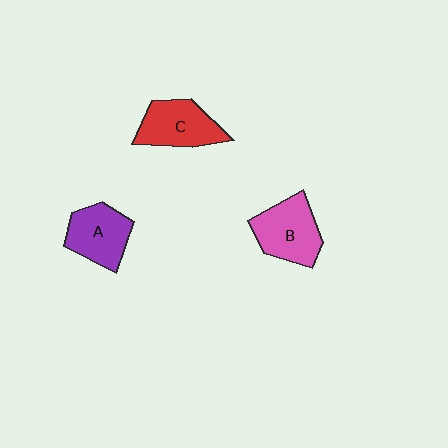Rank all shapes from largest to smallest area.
From largest to smallest: B (pink), C (red), A (purple).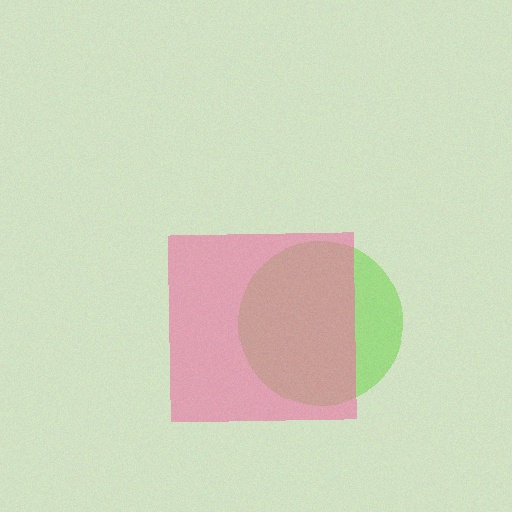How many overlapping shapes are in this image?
There are 2 overlapping shapes in the image.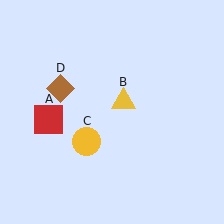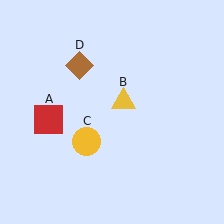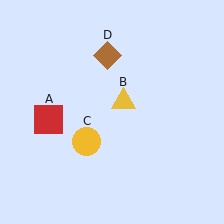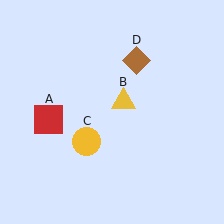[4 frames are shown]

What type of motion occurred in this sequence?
The brown diamond (object D) rotated clockwise around the center of the scene.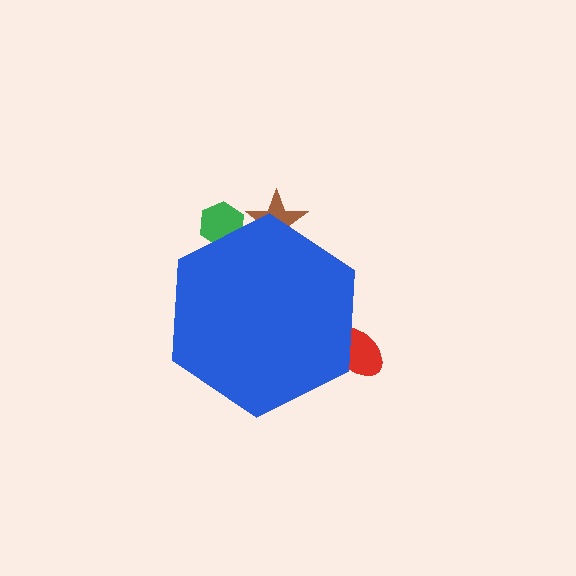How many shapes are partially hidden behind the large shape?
3 shapes are partially hidden.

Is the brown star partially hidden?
Yes, the brown star is partially hidden behind the blue hexagon.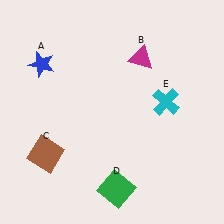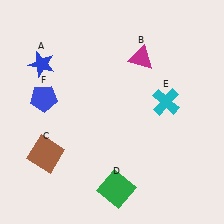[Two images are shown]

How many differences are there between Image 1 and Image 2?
There is 1 difference between the two images.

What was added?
A blue pentagon (F) was added in Image 2.